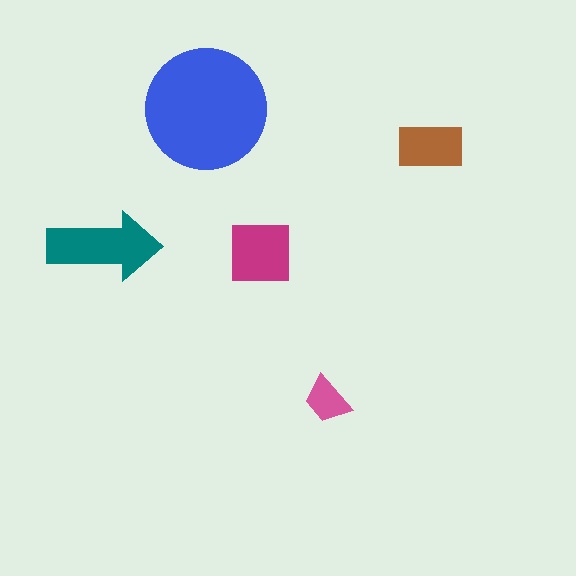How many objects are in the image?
There are 5 objects in the image.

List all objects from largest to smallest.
The blue circle, the teal arrow, the magenta square, the brown rectangle, the pink trapezoid.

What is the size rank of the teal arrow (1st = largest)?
2nd.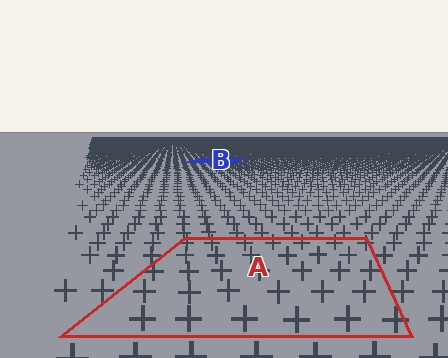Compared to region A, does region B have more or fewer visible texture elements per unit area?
Region B has more texture elements per unit area — they are packed more densely because it is farther away.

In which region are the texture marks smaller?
The texture marks are smaller in region B, because it is farther away.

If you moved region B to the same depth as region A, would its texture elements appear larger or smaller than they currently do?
They would appear larger. At a closer depth, the same texture elements are projected at a bigger on-screen size.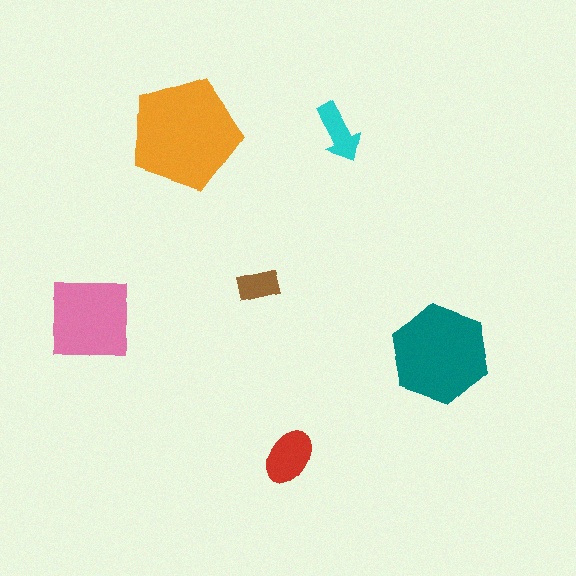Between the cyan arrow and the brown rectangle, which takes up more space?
The cyan arrow.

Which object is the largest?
The orange pentagon.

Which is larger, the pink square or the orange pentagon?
The orange pentagon.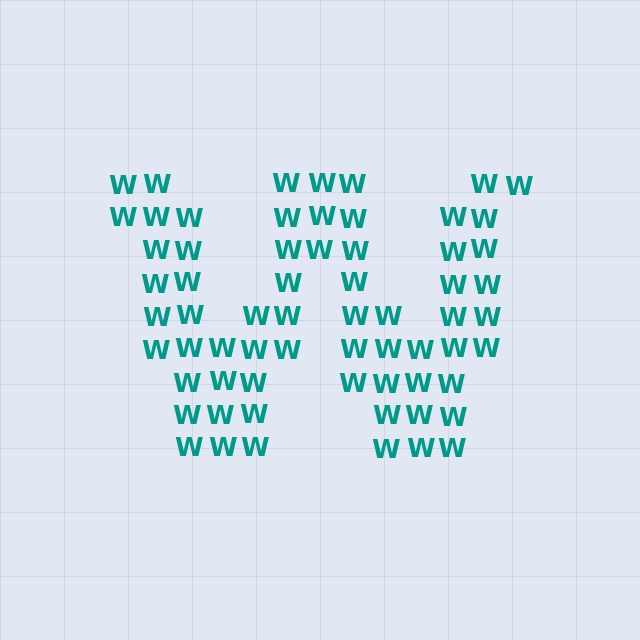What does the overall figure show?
The overall figure shows the letter W.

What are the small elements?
The small elements are letter W's.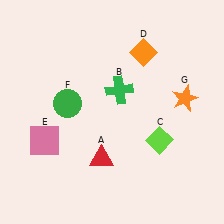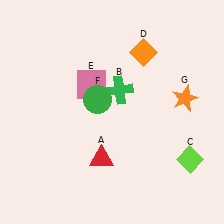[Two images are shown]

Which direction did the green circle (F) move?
The green circle (F) moved right.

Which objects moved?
The objects that moved are: the lime diamond (C), the pink square (E), the green circle (F).